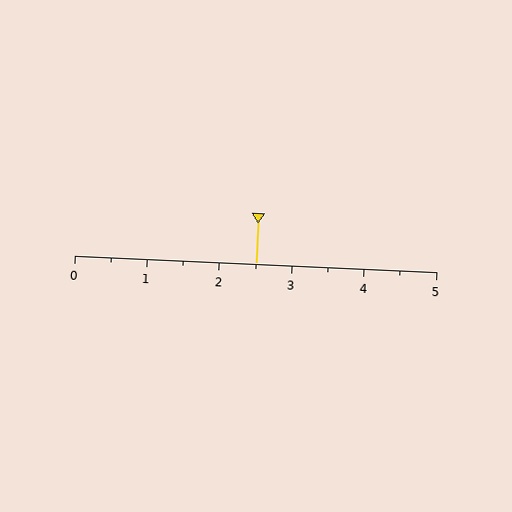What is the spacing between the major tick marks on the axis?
The major ticks are spaced 1 apart.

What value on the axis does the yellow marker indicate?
The marker indicates approximately 2.5.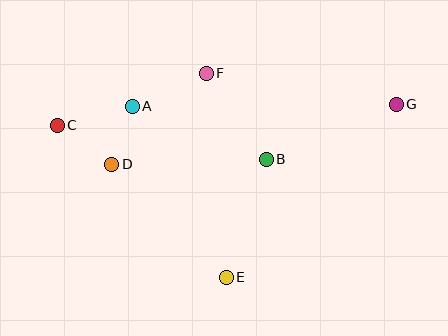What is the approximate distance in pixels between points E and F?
The distance between E and F is approximately 205 pixels.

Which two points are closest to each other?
Points A and D are closest to each other.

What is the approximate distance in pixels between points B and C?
The distance between B and C is approximately 212 pixels.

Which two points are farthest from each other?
Points C and G are farthest from each other.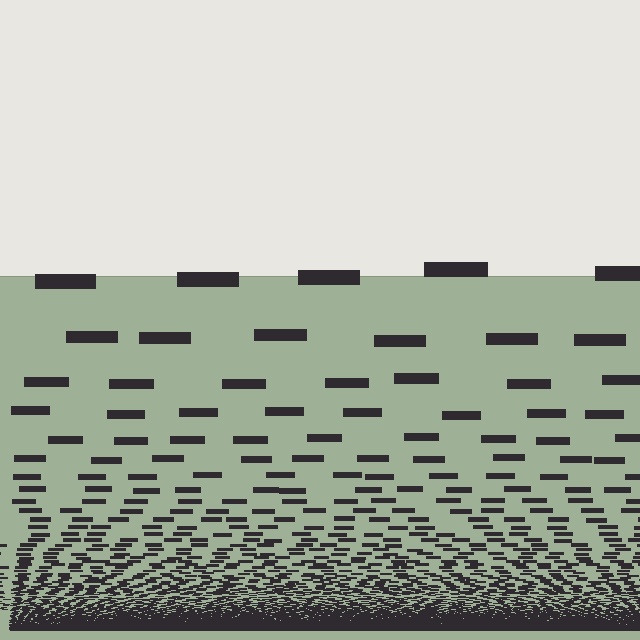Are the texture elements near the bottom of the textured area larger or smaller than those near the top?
Smaller. The gradient is inverted — elements near the bottom are smaller and denser.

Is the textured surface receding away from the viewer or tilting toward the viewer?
The surface appears to tilt toward the viewer. Texture elements get larger and sparser toward the top.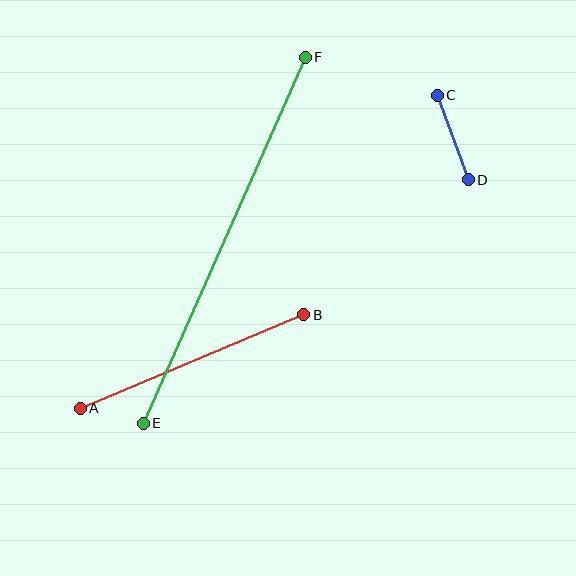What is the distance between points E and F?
The distance is approximately 400 pixels.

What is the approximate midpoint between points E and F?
The midpoint is at approximately (224, 240) pixels.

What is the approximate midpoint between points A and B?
The midpoint is at approximately (192, 362) pixels.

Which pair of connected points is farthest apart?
Points E and F are farthest apart.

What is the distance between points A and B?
The distance is approximately 242 pixels.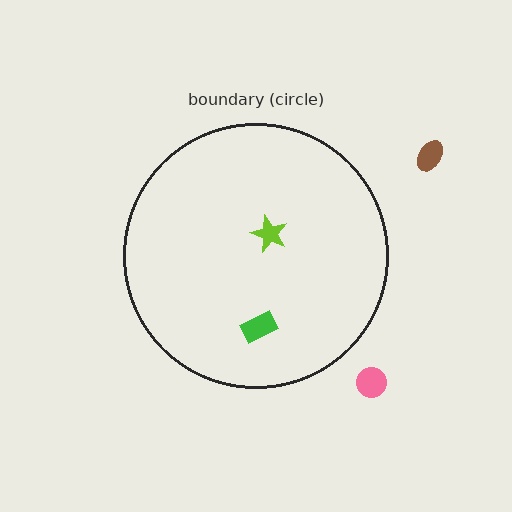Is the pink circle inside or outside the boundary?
Outside.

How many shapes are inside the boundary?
2 inside, 2 outside.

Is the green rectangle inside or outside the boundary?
Inside.